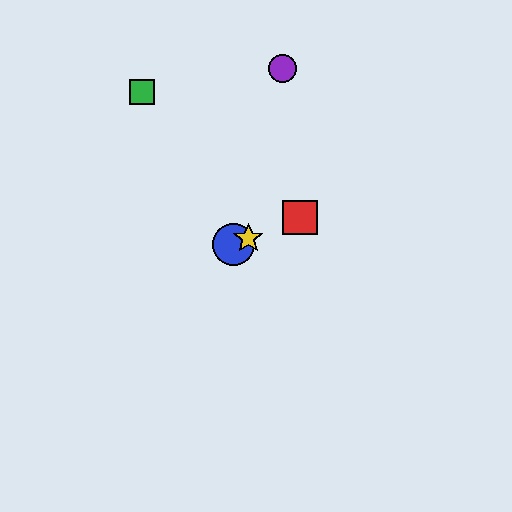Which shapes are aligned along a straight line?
The red square, the blue circle, the yellow star are aligned along a straight line.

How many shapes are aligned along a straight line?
3 shapes (the red square, the blue circle, the yellow star) are aligned along a straight line.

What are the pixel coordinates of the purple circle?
The purple circle is at (282, 68).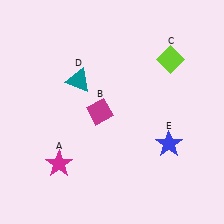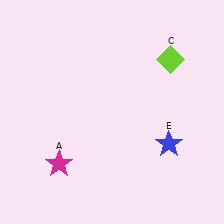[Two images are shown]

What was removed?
The magenta diamond (B), the teal triangle (D) were removed in Image 2.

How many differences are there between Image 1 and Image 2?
There are 2 differences between the two images.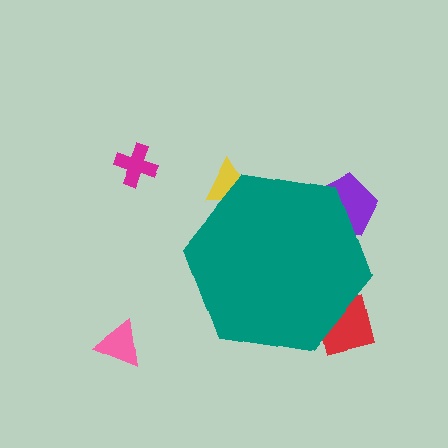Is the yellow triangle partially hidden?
Yes, the yellow triangle is partially hidden behind the teal hexagon.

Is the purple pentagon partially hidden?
Yes, the purple pentagon is partially hidden behind the teal hexagon.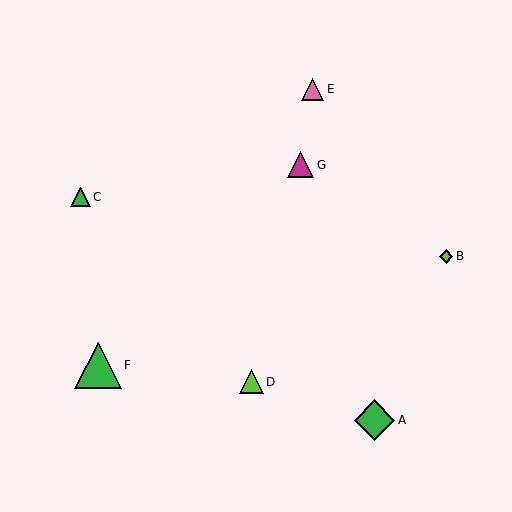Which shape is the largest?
The green triangle (labeled F) is the largest.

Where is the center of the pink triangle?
The center of the pink triangle is at (313, 89).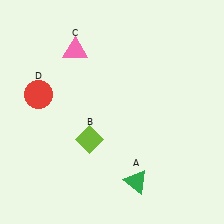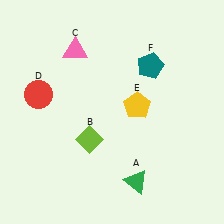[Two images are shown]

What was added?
A yellow pentagon (E), a teal pentagon (F) were added in Image 2.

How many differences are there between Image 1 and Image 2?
There are 2 differences between the two images.